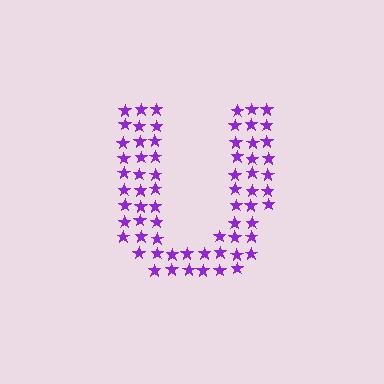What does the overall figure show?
The overall figure shows the letter U.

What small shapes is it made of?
It is made of small stars.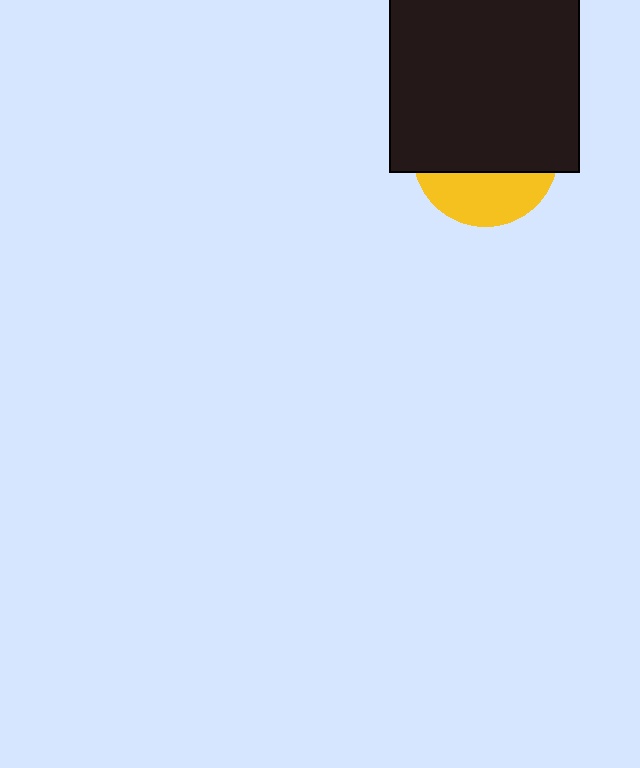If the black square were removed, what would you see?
You would see the complete yellow circle.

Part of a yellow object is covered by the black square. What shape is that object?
It is a circle.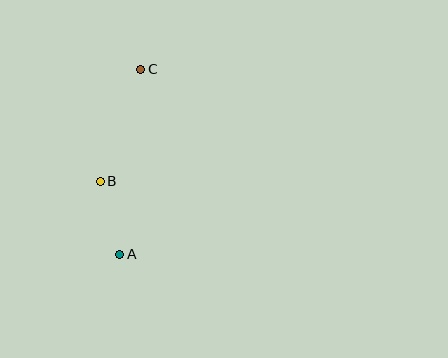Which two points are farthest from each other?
Points A and C are farthest from each other.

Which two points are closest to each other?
Points A and B are closest to each other.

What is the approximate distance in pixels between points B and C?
The distance between B and C is approximately 119 pixels.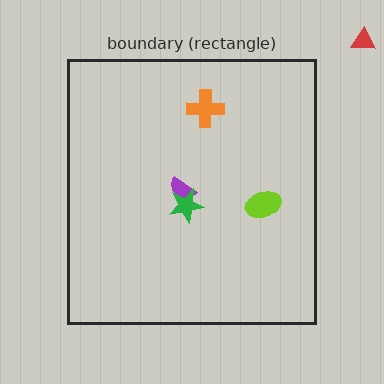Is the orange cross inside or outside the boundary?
Inside.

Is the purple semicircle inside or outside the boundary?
Inside.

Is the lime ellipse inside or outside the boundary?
Inside.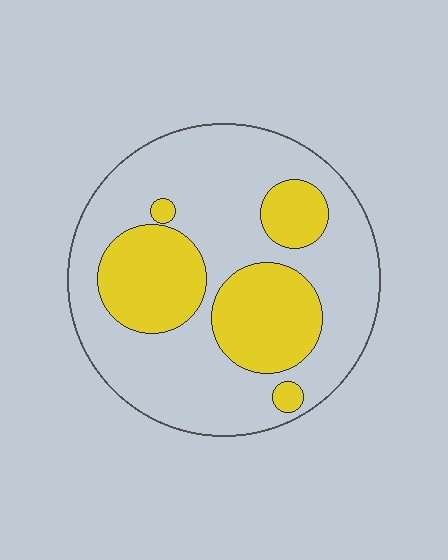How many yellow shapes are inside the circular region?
5.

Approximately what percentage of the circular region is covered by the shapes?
Approximately 30%.